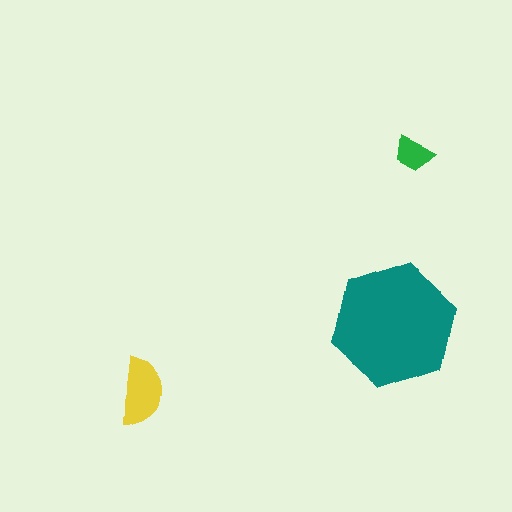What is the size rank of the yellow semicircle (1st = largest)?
2nd.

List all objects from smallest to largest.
The green trapezoid, the yellow semicircle, the teal hexagon.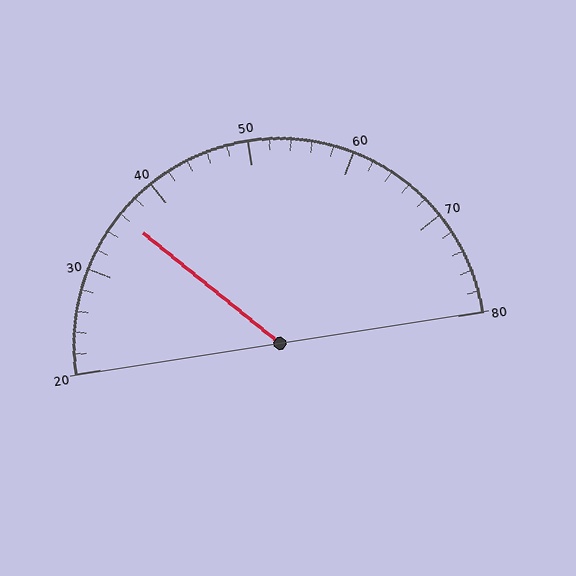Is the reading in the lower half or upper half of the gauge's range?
The reading is in the lower half of the range (20 to 80).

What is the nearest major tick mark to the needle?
The nearest major tick mark is 40.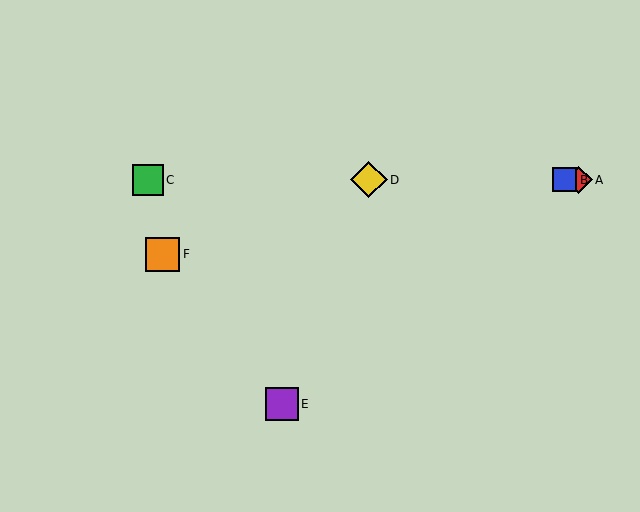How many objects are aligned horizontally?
4 objects (A, B, C, D) are aligned horizontally.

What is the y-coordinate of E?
Object E is at y≈404.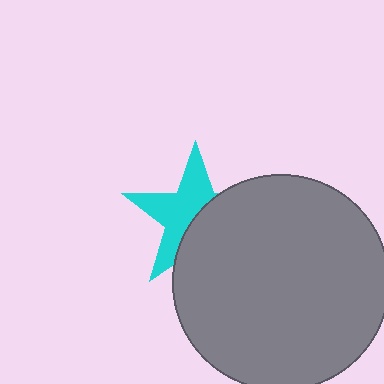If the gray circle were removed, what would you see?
You would see the complete cyan star.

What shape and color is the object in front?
The object in front is a gray circle.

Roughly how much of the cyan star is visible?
About half of it is visible (roughly 53%).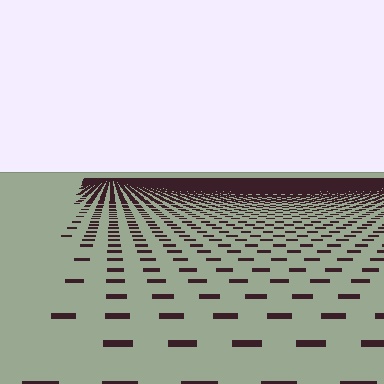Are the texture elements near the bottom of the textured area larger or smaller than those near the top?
Larger. Near the bottom, elements are closer to the viewer and appear at a bigger on-screen size.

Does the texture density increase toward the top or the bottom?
Density increases toward the top.